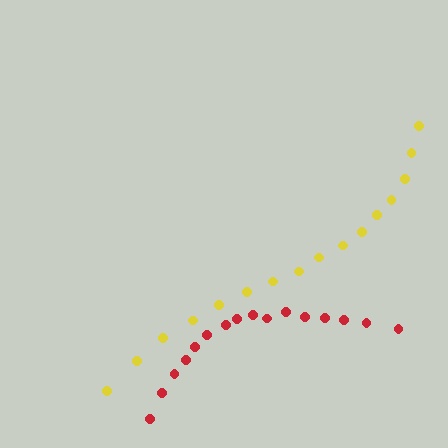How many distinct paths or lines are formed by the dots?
There are 2 distinct paths.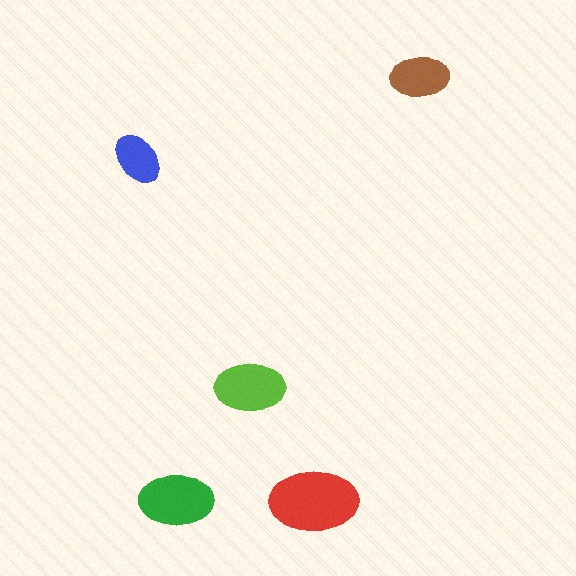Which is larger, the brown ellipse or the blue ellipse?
The brown one.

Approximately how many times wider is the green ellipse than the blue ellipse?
About 1.5 times wider.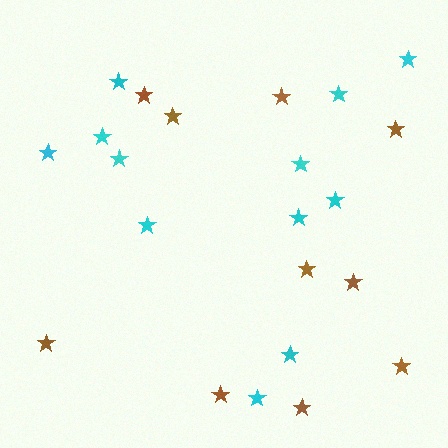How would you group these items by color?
There are 2 groups: one group of brown stars (10) and one group of cyan stars (12).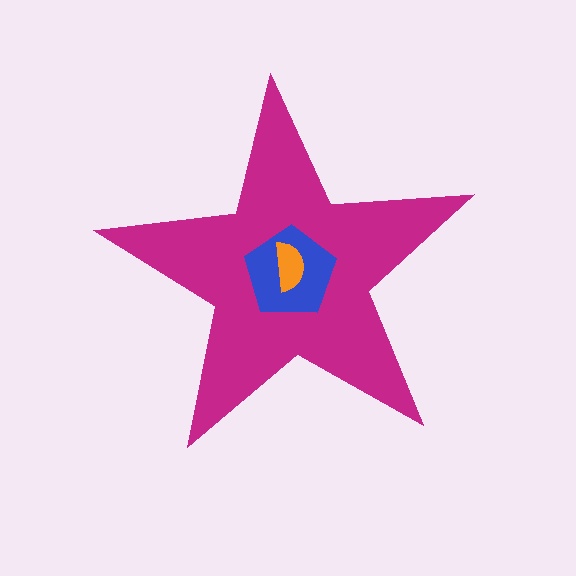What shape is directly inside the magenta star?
The blue pentagon.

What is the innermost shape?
The orange semicircle.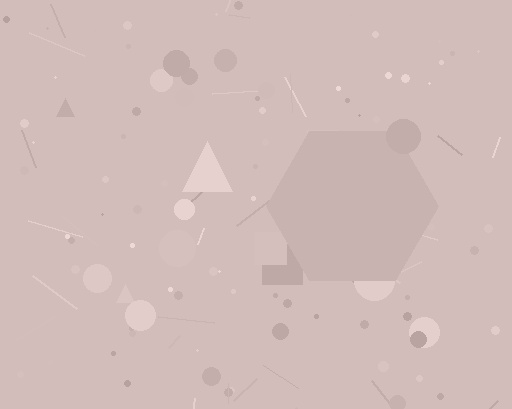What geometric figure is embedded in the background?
A hexagon is embedded in the background.